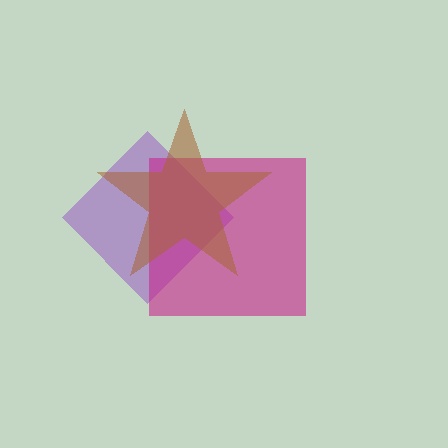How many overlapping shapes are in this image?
There are 3 overlapping shapes in the image.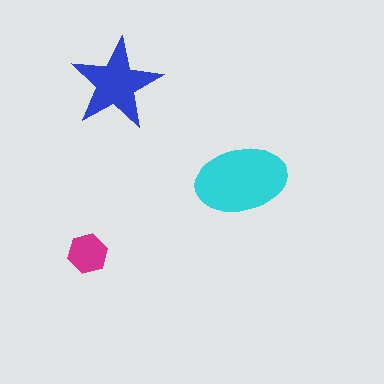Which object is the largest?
The cyan ellipse.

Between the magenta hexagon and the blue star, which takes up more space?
The blue star.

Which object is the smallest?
The magenta hexagon.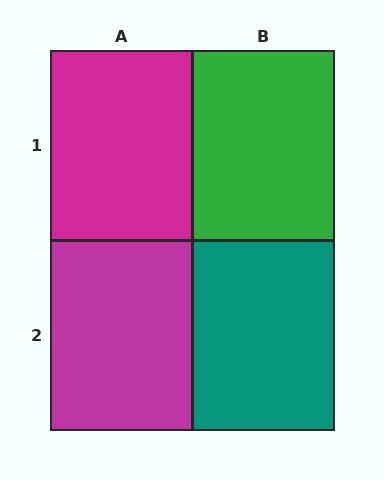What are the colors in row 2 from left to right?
Magenta, teal.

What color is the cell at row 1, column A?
Magenta.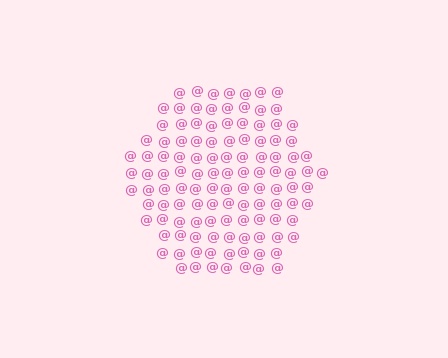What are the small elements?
The small elements are at signs.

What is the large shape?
The large shape is a hexagon.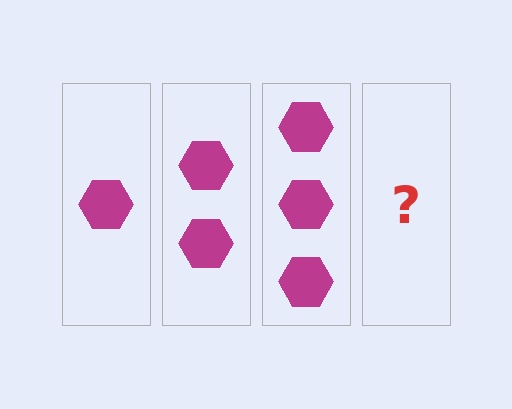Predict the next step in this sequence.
The next step is 4 hexagons.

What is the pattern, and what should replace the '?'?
The pattern is that each step adds one more hexagon. The '?' should be 4 hexagons.